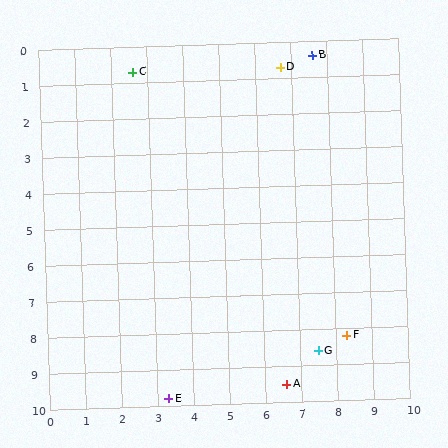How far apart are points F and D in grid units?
Points F and D are about 7.7 grid units apart.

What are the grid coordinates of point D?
Point D is at approximately (6.7, 0.7).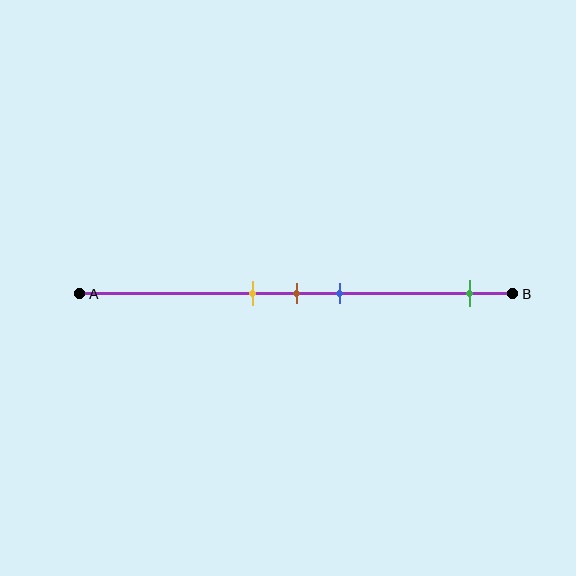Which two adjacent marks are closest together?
The yellow and brown marks are the closest adjacent pair.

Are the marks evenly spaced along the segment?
No, the marks are not evenly spaced.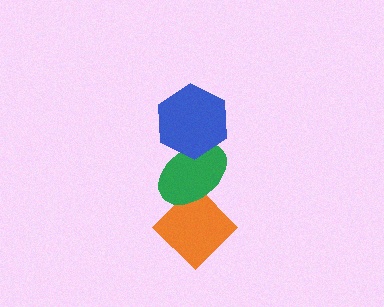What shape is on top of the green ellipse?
The blue hexagon is on top of the green ellipse.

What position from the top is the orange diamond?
The orange diamond is 3rd from the top.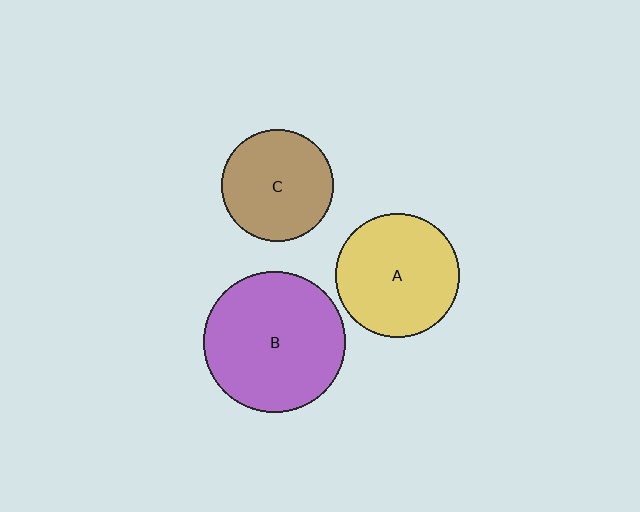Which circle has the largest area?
Circle B (purple).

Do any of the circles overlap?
No, none of the circles overlap.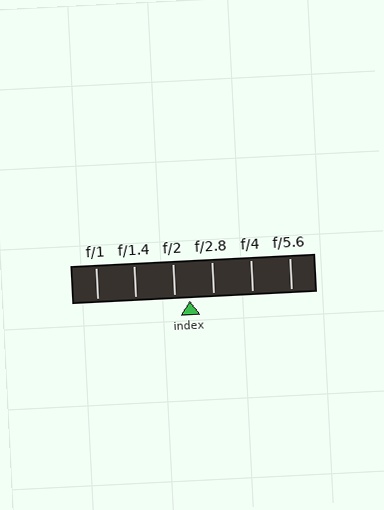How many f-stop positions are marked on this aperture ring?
There are 6 f-stop positions marked.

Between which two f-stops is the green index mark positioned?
The index mark is between f/2 and f/2.8.